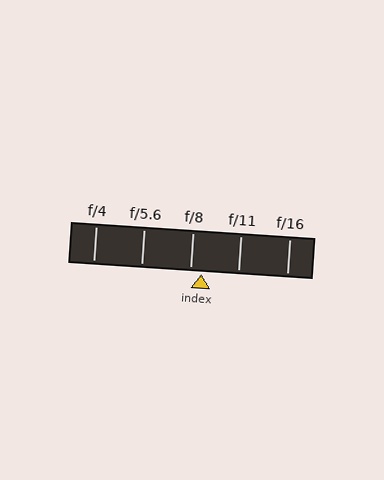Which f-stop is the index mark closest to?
The index mark is closest to f/8.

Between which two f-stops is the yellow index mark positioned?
The index mark is between f/8 and f/11.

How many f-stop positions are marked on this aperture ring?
There are 5 f-stop positions marked.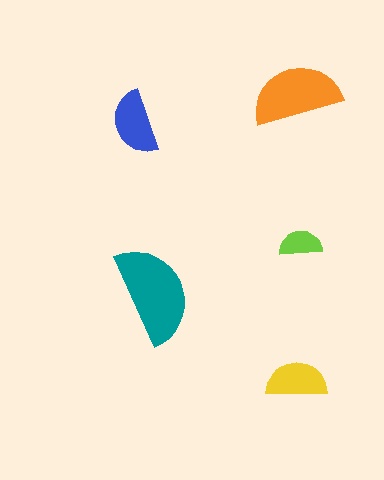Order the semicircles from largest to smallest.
the teal one, the orange one, the blue one, the yellow one, the lime one.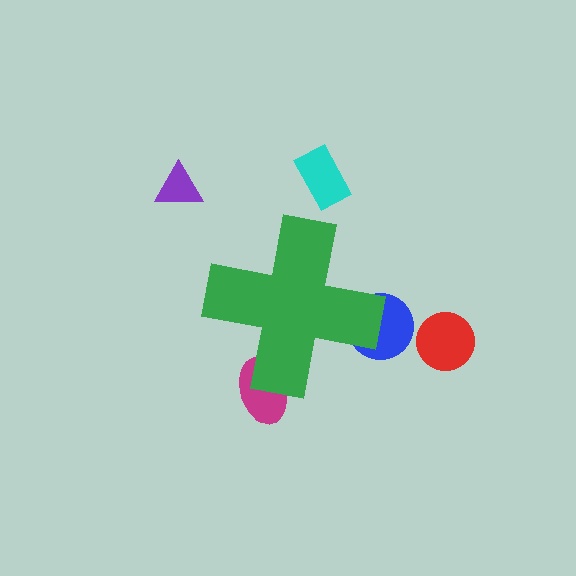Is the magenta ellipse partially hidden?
Yes, the magenta ellipse is partially hidden behind the green cross.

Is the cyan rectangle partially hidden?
No, the cyan rectangle is fully visible.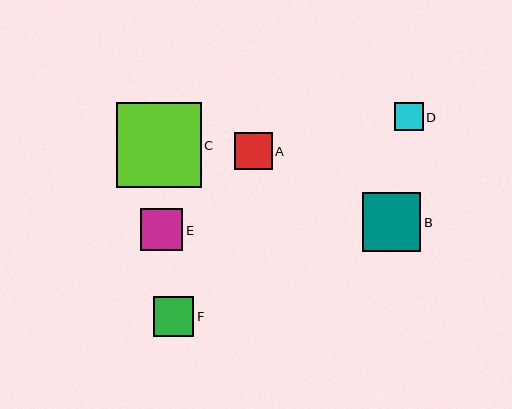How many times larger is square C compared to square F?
Square C is approximately 2.1 times the size of square F.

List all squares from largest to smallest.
From largest to smallest: C, B, E, F, A, D.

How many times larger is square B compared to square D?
Square B is approximately 2.1 times the size of square D.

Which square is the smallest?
Square D is the smallest with a size of approximately 29 pixels.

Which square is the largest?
Square C is the largest with a size of approximately 85 pixels.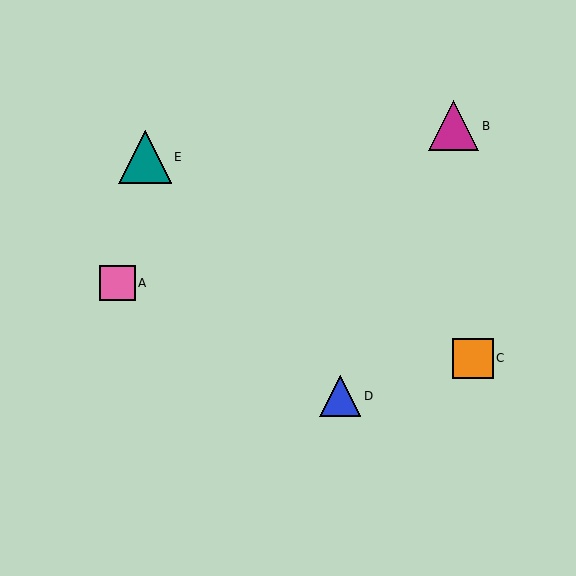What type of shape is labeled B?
Shape B is a magenta triangle.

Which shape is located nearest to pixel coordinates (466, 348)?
The orange square (labeled C) at (473, 358) is nearest to that location.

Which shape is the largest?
The teal triangle (labeled E) is the largest.